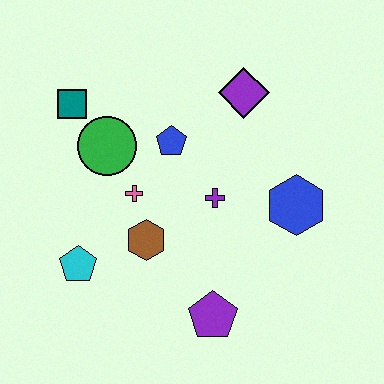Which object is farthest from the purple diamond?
The cyan pentagon is farthest from the purple diamond.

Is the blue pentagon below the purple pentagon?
No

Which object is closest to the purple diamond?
The blue pentagon is closest to the purple diamond.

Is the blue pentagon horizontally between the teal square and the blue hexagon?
Yes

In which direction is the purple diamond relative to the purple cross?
The purple diamond is above the purple cross.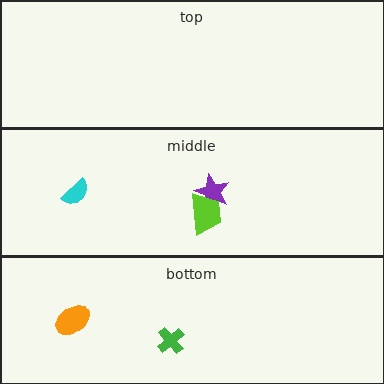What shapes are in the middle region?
The purple star, the cyan semicircle, the lime trapezoid.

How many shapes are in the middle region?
3.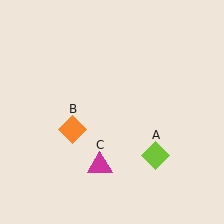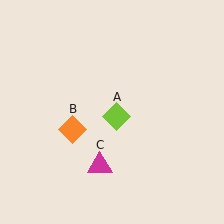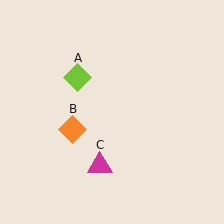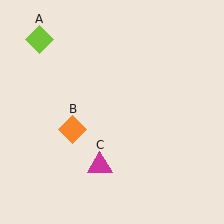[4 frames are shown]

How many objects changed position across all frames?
1 object changed position: lime diamond (object A).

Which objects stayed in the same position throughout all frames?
Orange diamond (object B) and magenta triangle (object C) remained stationary.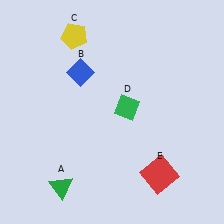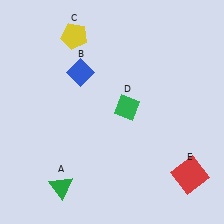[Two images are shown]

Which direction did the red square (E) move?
The red square (E) moved right.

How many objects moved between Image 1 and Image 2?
1 object moved between the two images.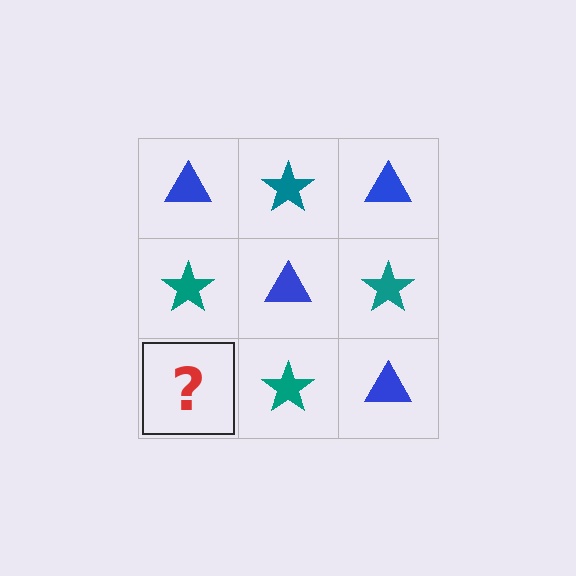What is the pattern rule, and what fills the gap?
The rule is that it alternates blue triangle and teal star in a checkerboard pattern. The gap should be filled with a blue triangle.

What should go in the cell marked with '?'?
The missing cell should contain a blue triangle.